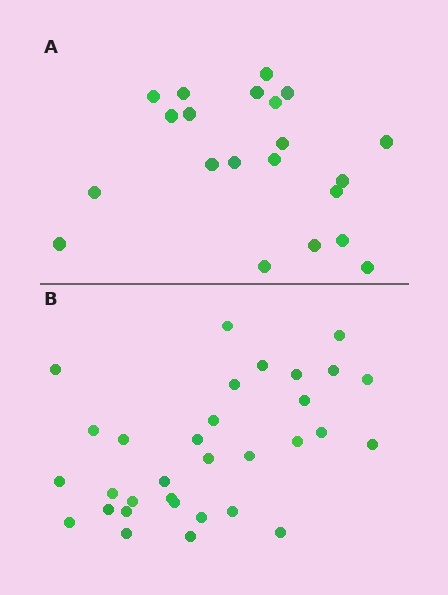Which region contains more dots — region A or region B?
Region B (the bottom region) has more dots.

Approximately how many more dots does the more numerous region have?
Region B has roughly 12 or so more dots than region A.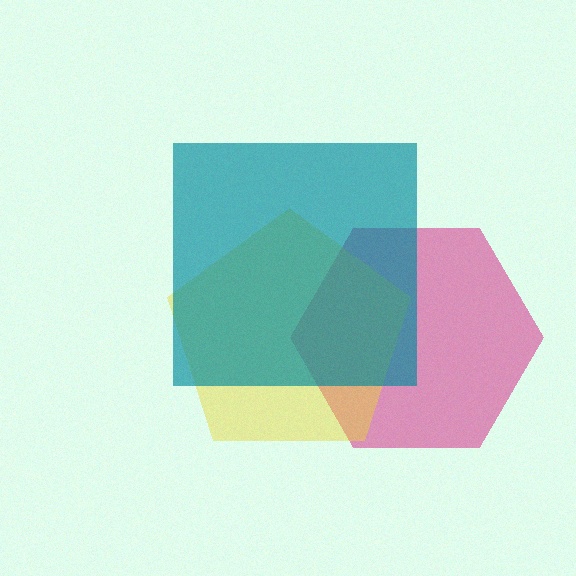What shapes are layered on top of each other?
The layered shapes are: a magenta hexagon, a yellow pentagon, a teal square.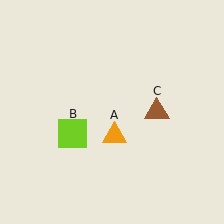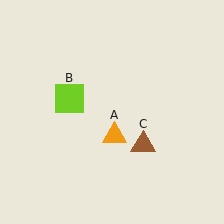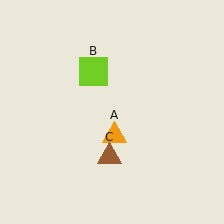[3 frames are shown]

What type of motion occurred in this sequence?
The lime square (object B), brown triangle (object C) rotated clockwise around the center of the scene.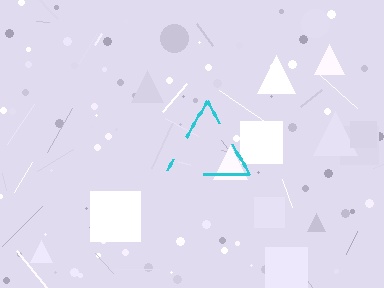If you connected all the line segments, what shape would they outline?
They would outline a triangle.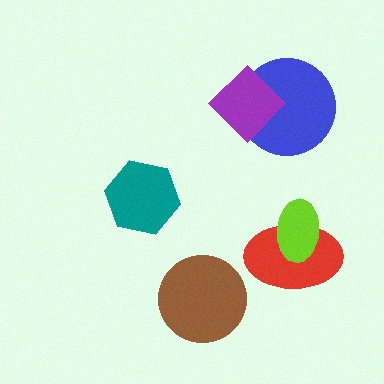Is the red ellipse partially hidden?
Yes, it is partially covered by another shape.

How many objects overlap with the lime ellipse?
1 object overlaps with the lime ellipse.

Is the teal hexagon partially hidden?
No, no other shape covers it.